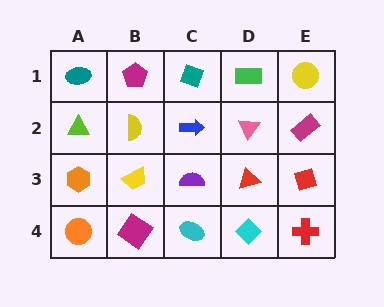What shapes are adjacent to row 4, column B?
A yellow trapezoid (row 3, column B), an orange circle (row 4, column A), a cyan ellipse (row 4, column C).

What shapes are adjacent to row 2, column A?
A teal ellipse (row 1, column A), an orange hexagon (row 3, column A), a yellow semicircle (row 2, column B).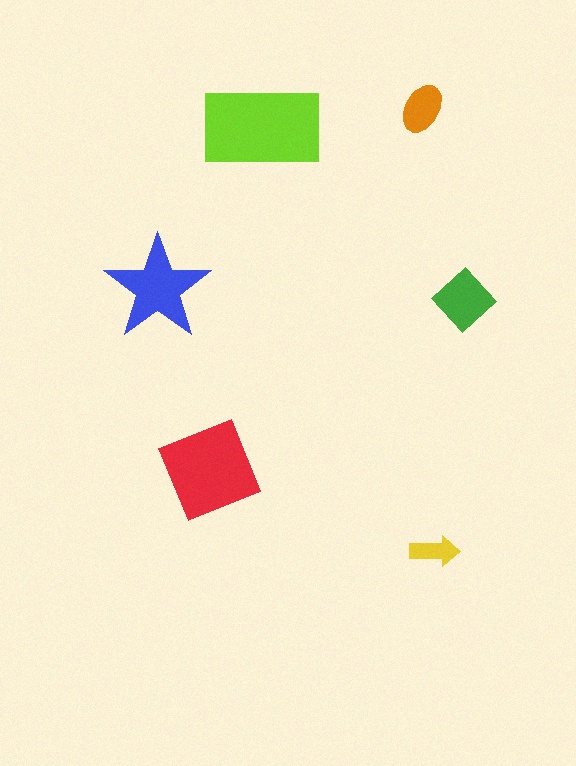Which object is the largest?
The lime rectangle.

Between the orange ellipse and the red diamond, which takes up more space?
The red diamond.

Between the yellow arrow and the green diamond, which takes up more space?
The green diamond.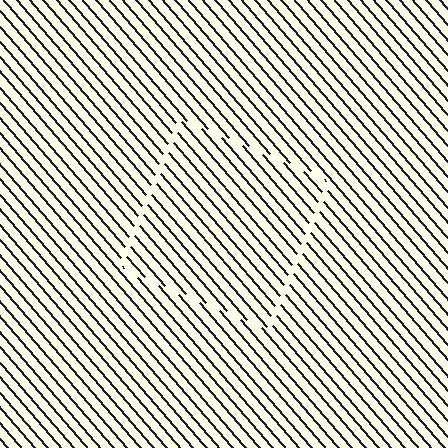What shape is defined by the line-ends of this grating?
An illusory square. The interior of the shape contains the same grating, shifted by half a period — the contour is defined by the phase discontinuity where line-ends from the inner and outer gratings abut.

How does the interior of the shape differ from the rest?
The interior of the shape contains the same grating, shifted by half a period — the contour is defined by the phase discontinuity where line-ends from the inner and outer gratings abut.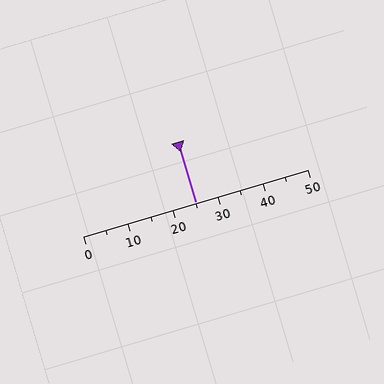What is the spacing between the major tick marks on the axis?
The major ticks are spaced 10 apart.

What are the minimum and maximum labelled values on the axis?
The axis runs from 0 to 50.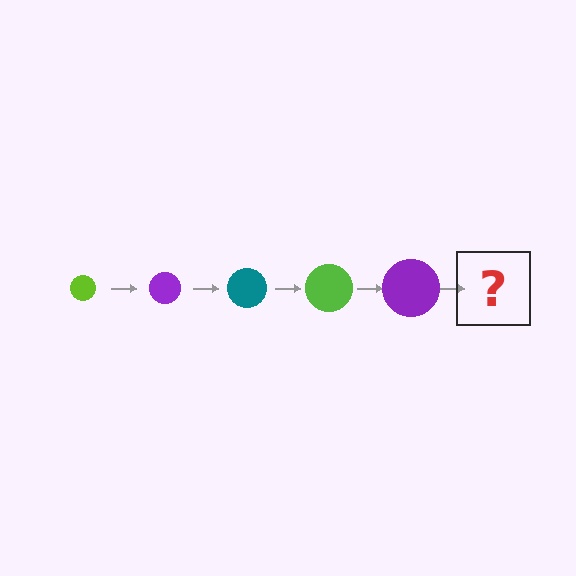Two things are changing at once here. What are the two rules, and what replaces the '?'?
The two rules are that the circle grows larger each step and the color cycles through lime, purple, and teal. The '?' should be a teal circle, larger than the previous one.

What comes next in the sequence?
The next element should be a teal circle, larger than the previous one.